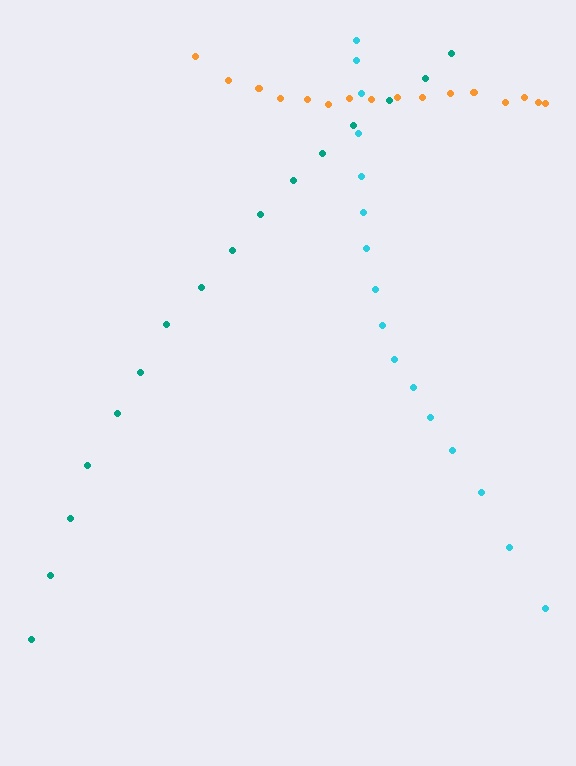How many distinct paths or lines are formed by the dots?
There are 3 distinct paths.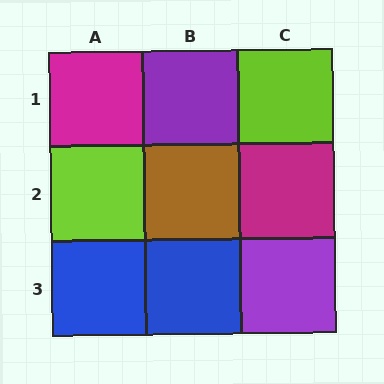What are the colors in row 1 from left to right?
Magenta, purple, lime.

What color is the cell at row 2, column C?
Magenta.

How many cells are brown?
1 cell is brown.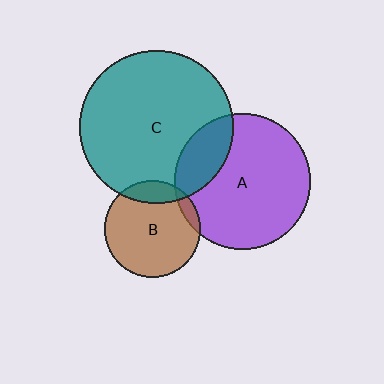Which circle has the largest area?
Circle C (teal).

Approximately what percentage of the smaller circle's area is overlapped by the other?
Approximately 15%.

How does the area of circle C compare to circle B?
Approximately 2.5 times.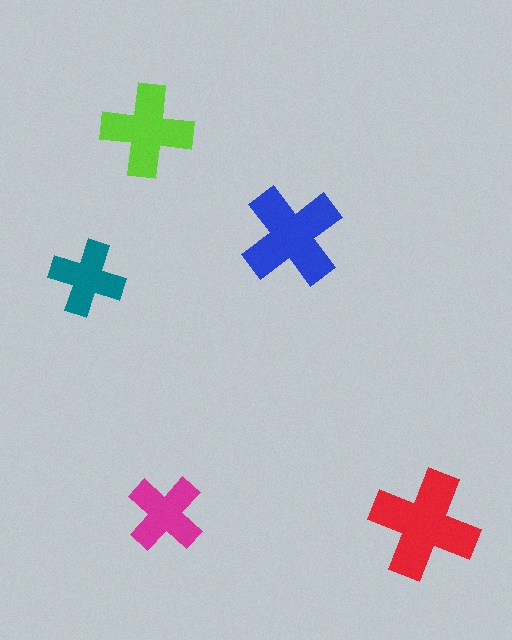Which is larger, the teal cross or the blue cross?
The blue one.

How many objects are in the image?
There are 5 objects in the image.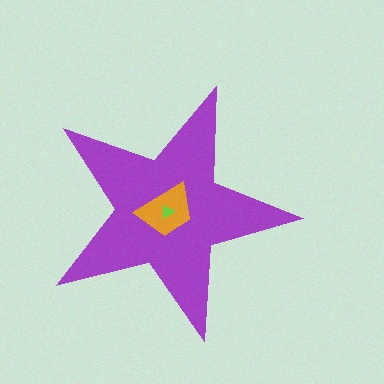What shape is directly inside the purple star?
The orange trapezoid.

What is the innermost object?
The lime triangle.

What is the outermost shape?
The purple star.